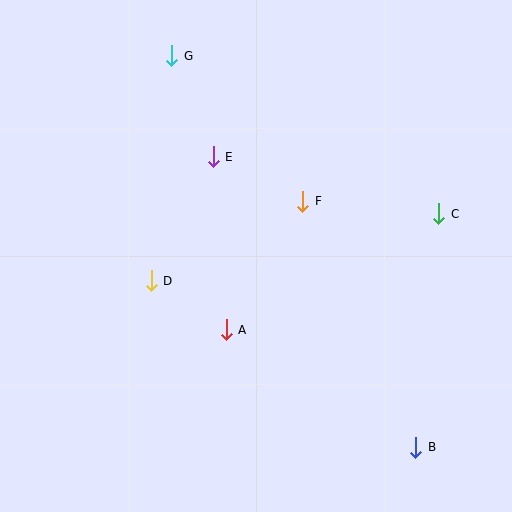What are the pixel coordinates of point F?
Point F is at (303, 201).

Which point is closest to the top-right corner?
Point C is closest to the top-right corner.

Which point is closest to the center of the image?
Point F at (303, 201) is closest to the center.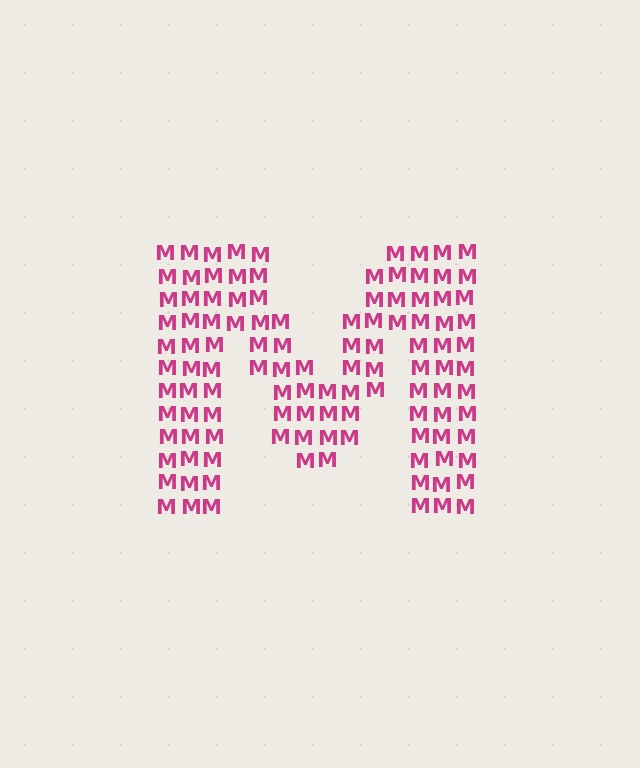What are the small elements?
The small elements are letter M's.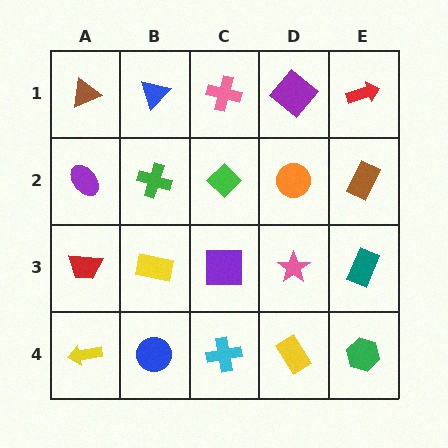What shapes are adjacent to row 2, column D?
A purple diamond (row 1, column D), a pink star (row 3, column D), a green diamond (row 2, column C), a brown rectangle (row 2, column E).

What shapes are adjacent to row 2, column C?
A pink cross (row 1, column C), a purple square (row 3, column C), a green cross (row 2, column B), an orange circle (row 2, column D).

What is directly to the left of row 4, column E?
A yellow rectangle.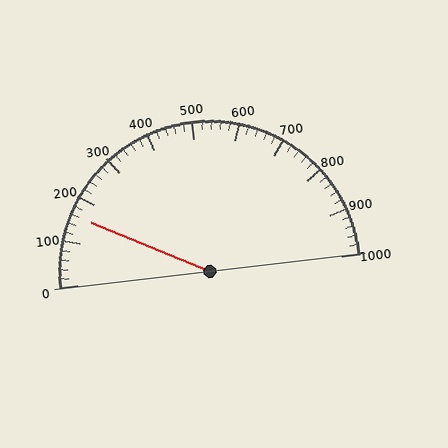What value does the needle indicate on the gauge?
The needle indicates approximately 160.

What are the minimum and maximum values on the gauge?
The gauge ranges from 0 to 1000.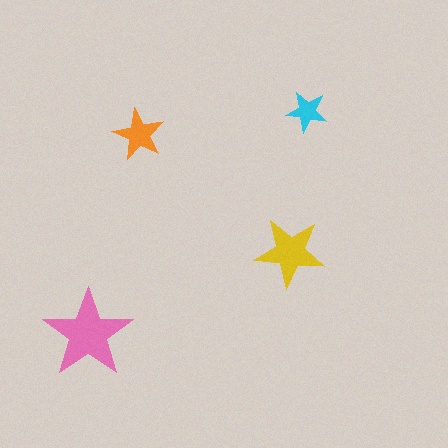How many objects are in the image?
There are 4 objects in the image.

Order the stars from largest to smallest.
the pink one, the yellow one, the orange one, the cyan one.